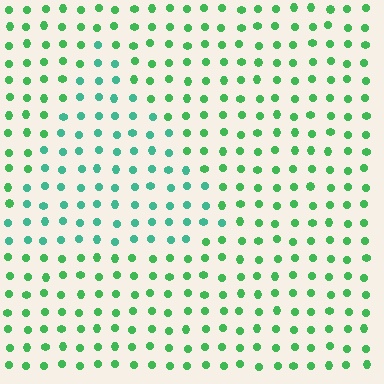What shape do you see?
I see a triangle.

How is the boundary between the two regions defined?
The boundary is defined purely by a slight shift in hue (about 31 degrees). Spacing, size, and orientation are identical on both sides.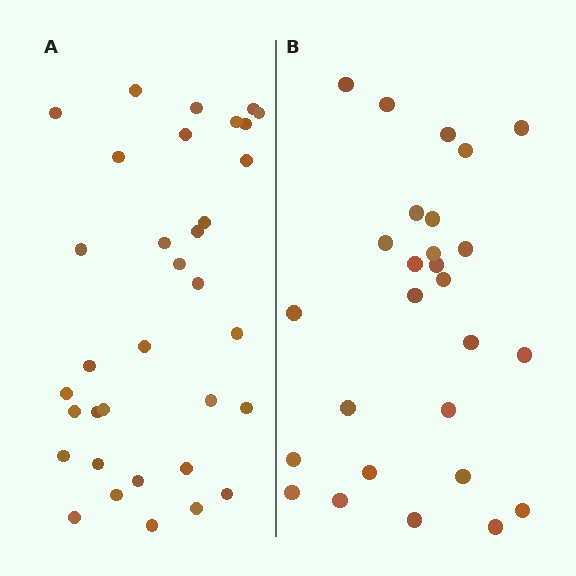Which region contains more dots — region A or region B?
Region A (the left region) has more dots.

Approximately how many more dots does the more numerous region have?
Region A has roughly 8 or so more dots than region B.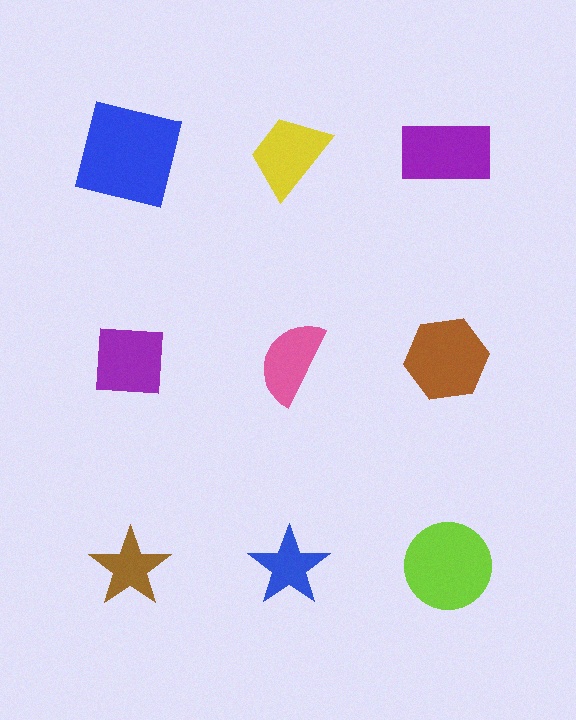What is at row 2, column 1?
A purple square.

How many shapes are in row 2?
3 shapes.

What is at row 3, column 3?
A lime circle.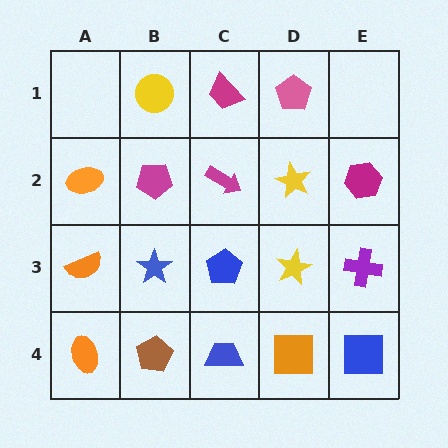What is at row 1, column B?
A yellow circle.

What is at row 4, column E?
A blue square.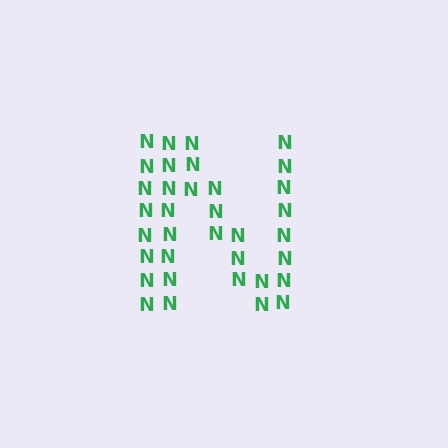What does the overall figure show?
The overall figure shows the letter N.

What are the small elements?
The small elements are letter N's.